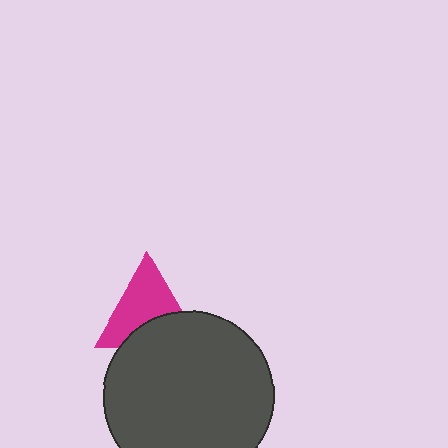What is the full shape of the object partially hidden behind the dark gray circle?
The partially hidden object is a magenta triangle.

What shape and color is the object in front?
The object in front is a dark gray circle.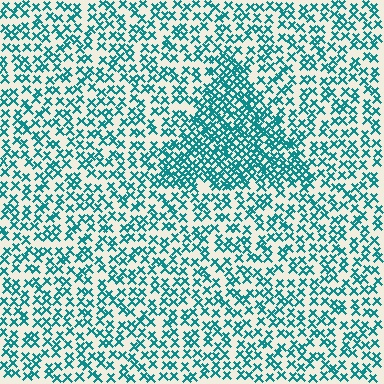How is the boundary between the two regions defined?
The boundary is defined by a change in element density (approximately 2.0x ratio). All elements are the same color, size, and shape.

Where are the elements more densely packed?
The elements are more densely packed inside the triangle boundary.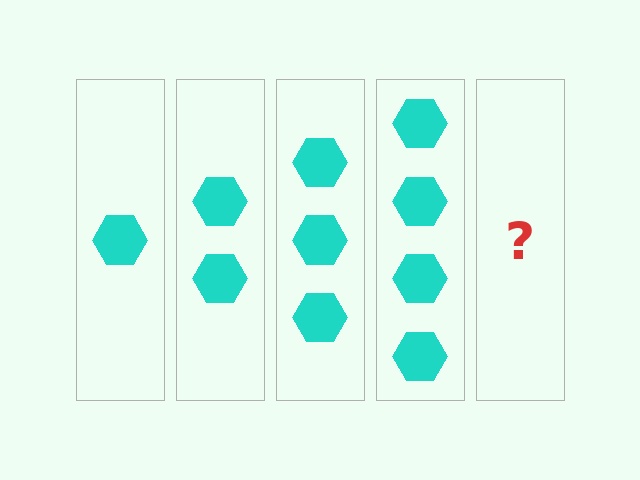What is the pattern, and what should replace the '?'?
The pattern is that each step adds one more hexagon. The '?' should be 5 hexagons.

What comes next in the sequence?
The next element should be 5 hexagons.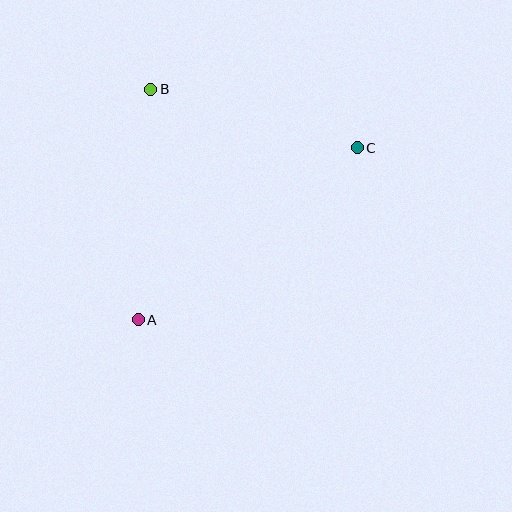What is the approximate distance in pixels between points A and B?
The distance between A and B is approximately 231 pixels.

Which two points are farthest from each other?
Points A and C are farthest from each other.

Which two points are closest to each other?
Points B and C are closest to each other.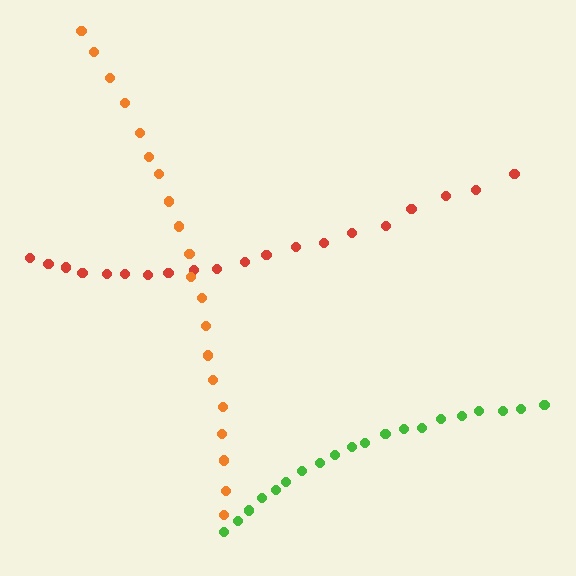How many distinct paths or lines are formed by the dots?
There are 3 distinct paths.